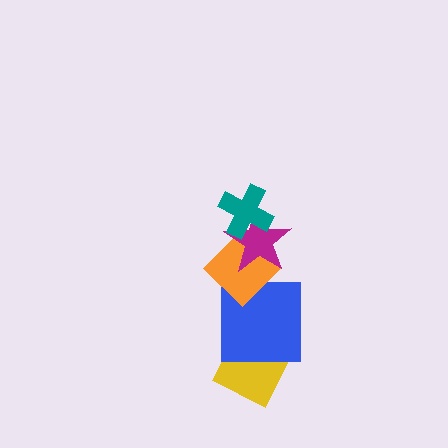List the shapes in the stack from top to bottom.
From top to bottom: the teal cross, the magenta star, the orange diamond, the blue square, the yellow diamond.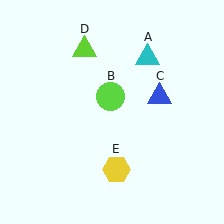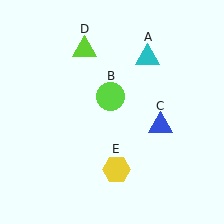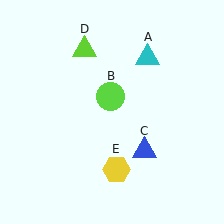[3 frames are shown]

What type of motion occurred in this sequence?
The blue triangle (object C) rotated clockwise around the center of the scene.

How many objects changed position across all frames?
1 object changed position: blue triangle (object C).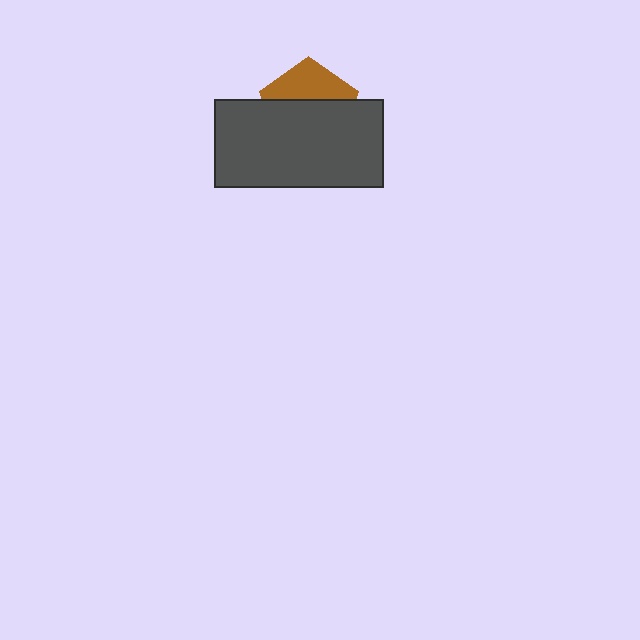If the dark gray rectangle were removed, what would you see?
You would see the complete brown pentagon.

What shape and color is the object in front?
The object in front is a dark gray rectangle.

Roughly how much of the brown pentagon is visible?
A small part of it is visible (roughly 39%).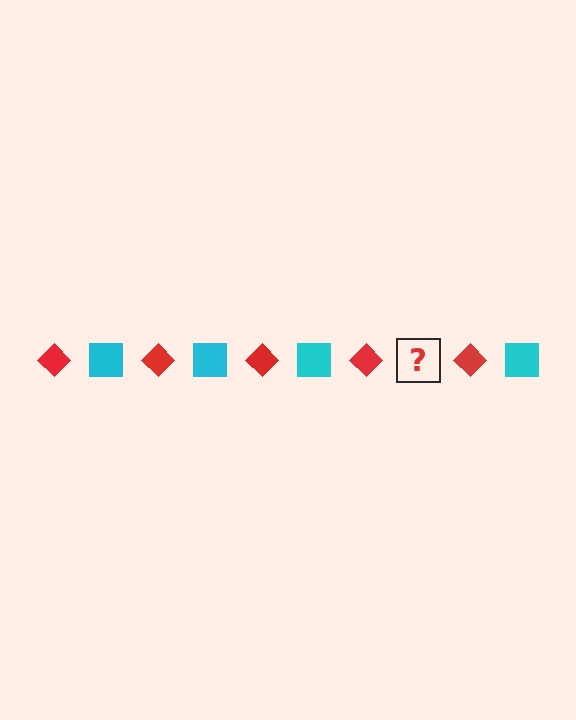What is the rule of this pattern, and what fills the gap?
The rule is that the pattern alternates between red diamond and cyan square. The gap should be filled with a cyan square.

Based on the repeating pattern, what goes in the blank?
The blank should be a cyan square.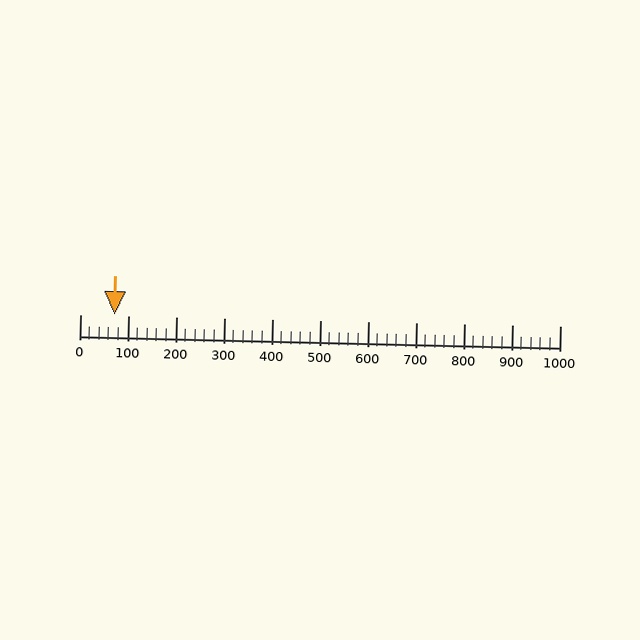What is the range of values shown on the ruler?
The ruler shows values from 0 to 1000.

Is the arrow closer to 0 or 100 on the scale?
The arrow is closer to 100.